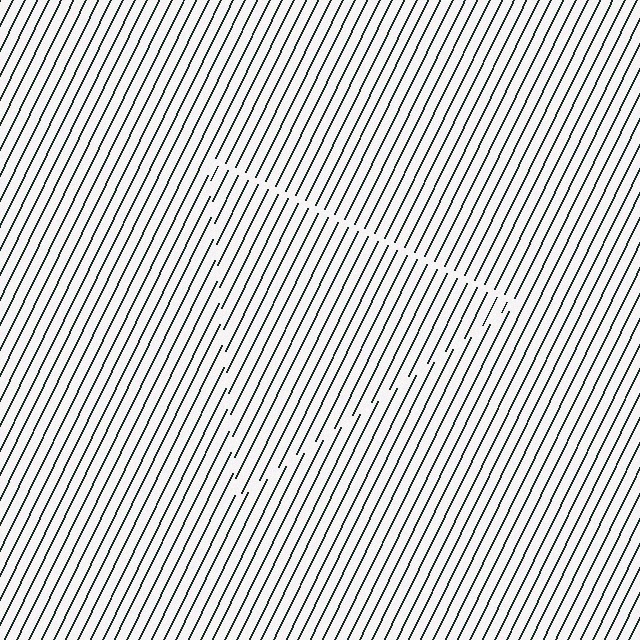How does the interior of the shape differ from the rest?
The interior of the shape contains the same grating, shifted by half a period — the contour is defined by the phase discontinuity where line-ends from the inner and outer gratings abut.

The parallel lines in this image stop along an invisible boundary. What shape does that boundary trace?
An illusory triangle. The interior of the shape contains the same grating, shifted by half a period — the contour is defined by the phase discontinuity where line-ends from the inner and outer gratings abut.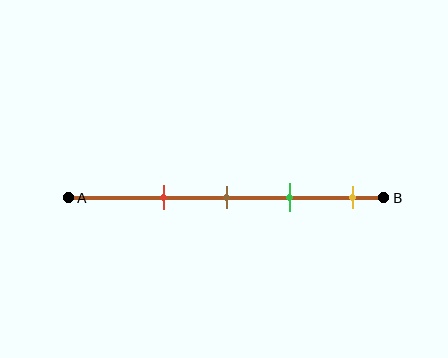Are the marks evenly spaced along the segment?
Yes, the marks are approximately evenly spaced.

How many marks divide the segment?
There are 4 marks dividing the segment.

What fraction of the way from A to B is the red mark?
The red mark is approximately 30% (0.3) of the way from A to B.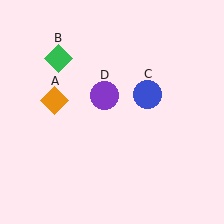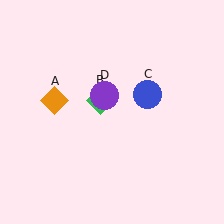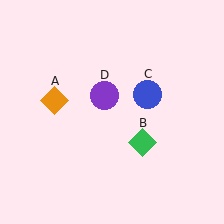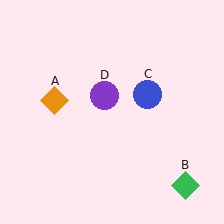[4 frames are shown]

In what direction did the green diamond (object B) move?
The green diamond (object B) moved down and to the right.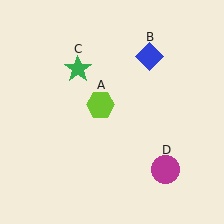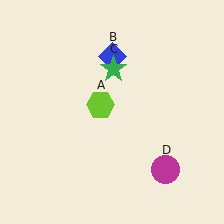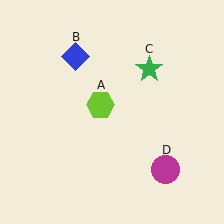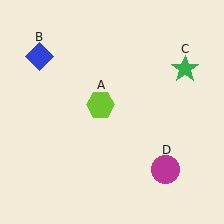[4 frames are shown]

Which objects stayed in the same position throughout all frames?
Lime hexagon (object A) and magenta circle (object D) remained stationary.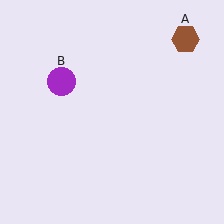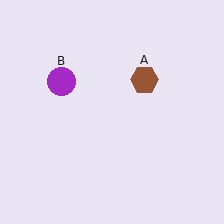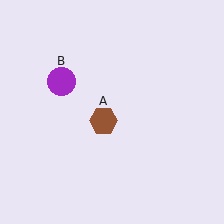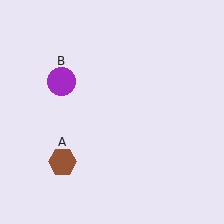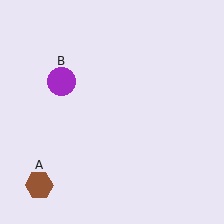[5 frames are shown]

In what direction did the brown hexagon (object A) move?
The brown hexagon (object A) moved down and to the left.